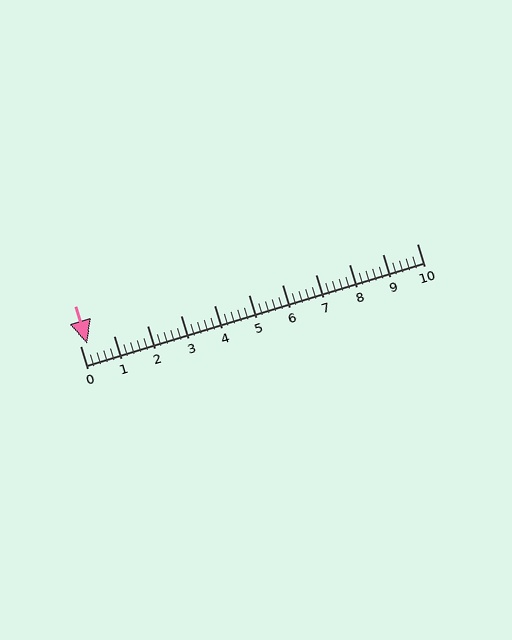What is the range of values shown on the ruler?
The ruler shows values from 0 to 10.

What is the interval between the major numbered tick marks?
The major tick marks are spaced 1 units apart.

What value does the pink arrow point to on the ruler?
The pink arrow points to approximately 0.2.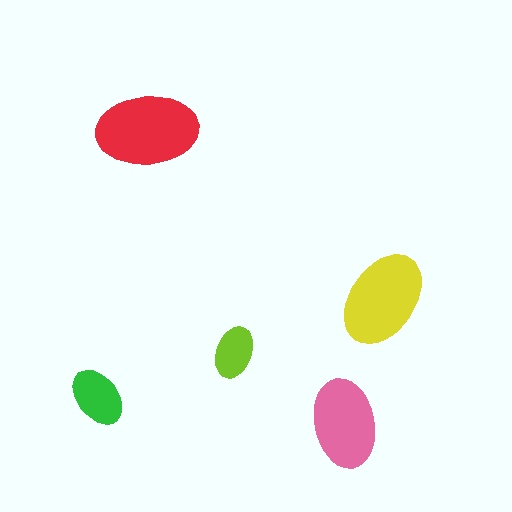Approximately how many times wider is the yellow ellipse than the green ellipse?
About 1.5 times wider.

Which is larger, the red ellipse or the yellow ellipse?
The red one.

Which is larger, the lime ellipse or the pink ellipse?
The pink one.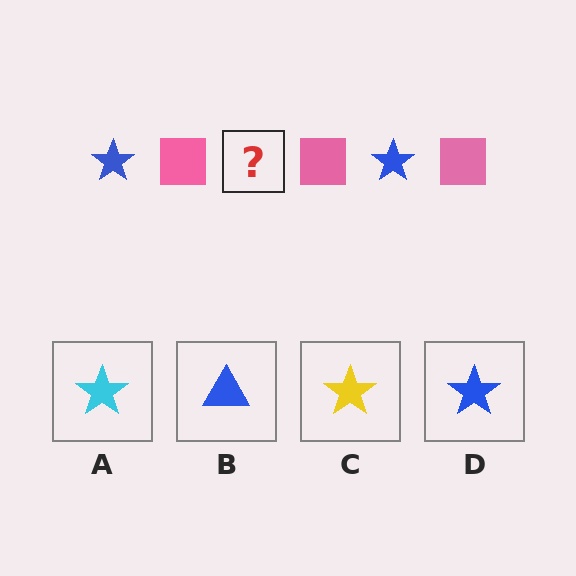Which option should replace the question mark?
Option D.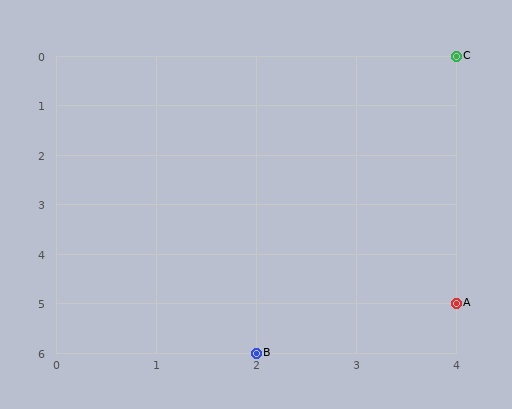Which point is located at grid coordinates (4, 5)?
Point A is at (4, 5).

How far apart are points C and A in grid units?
Points C and A are 5 rows apart.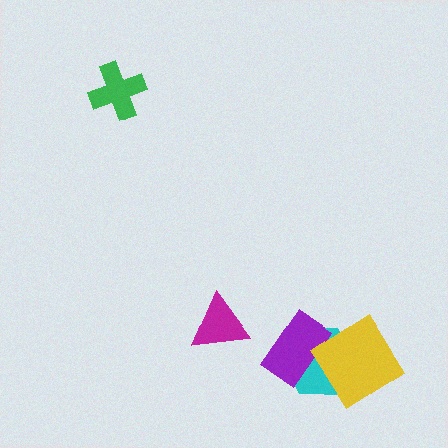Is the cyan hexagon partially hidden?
Yes, it is partially covered by another shape.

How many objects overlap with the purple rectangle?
2 objects overlap with the purple rectangle.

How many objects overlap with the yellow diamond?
2 objects overlap with the yellow diamond.